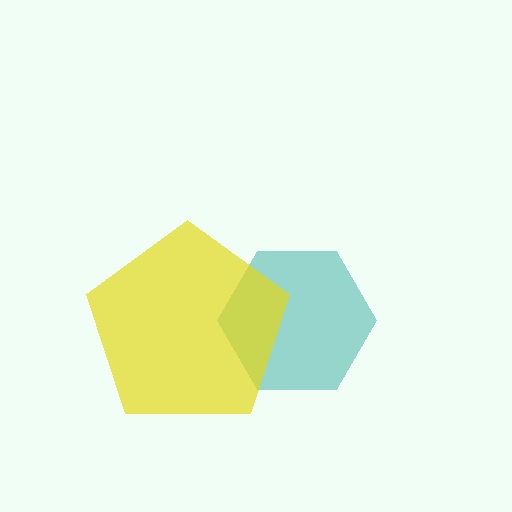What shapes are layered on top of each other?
The layered shapes are: a teal hexagon, a yellow pentagon.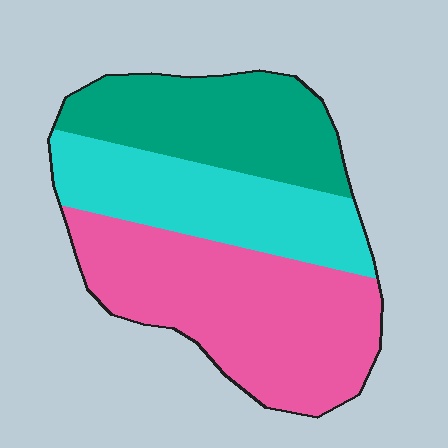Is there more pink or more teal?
Pink.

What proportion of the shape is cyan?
Cyan takes up about one quarter (1/4) of the shape.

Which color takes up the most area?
Pink, at roughly 45%.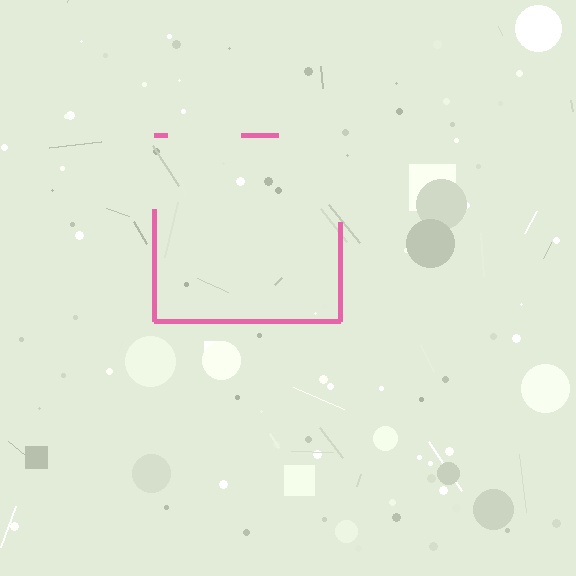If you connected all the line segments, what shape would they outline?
They would outline a square.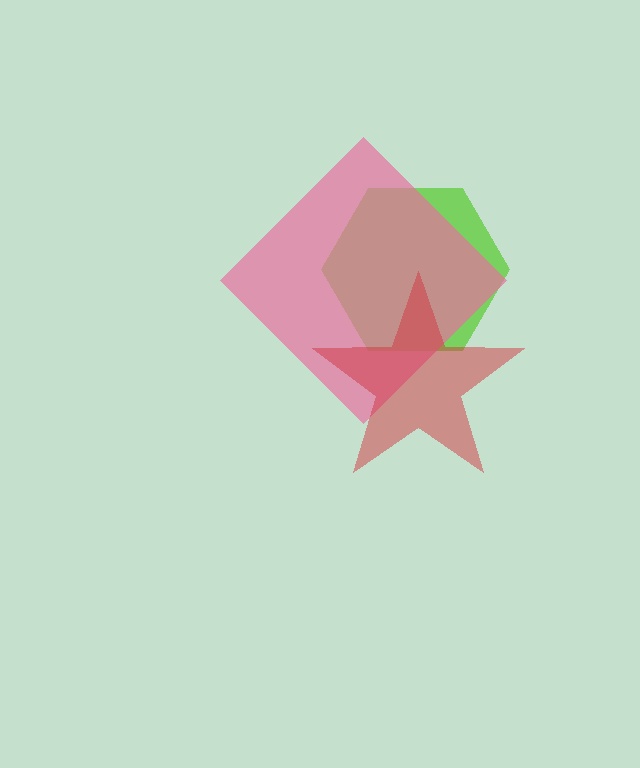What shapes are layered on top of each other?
The layered shapes are: a lime hexagon, a pink diamond, a red star.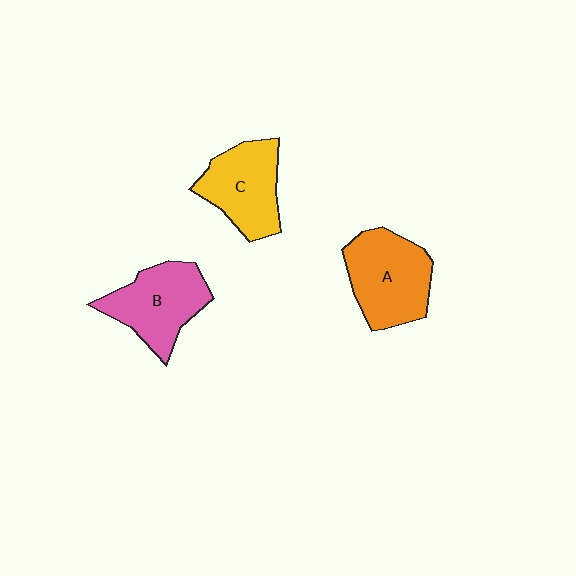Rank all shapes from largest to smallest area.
From largest to smallest: A (orange), B (pink), C (yellow).